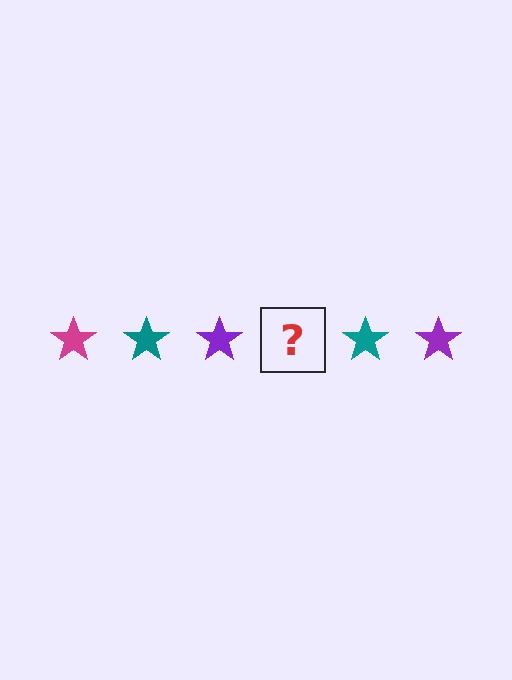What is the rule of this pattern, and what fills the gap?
The rule is that the pattern cycles through magenta, teal, purple stars. The gap should be filled with a magenta star.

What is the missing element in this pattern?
The missing element is a magenta star.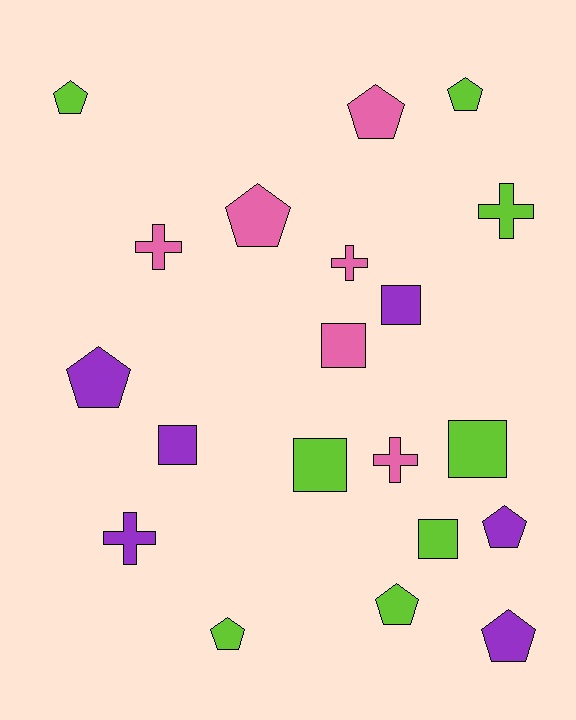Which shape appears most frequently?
Pentagon, with 9 objects.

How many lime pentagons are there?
There are 4 lime pentagons.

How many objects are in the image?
There are 20 objects.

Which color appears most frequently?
Lime, with 8 objects.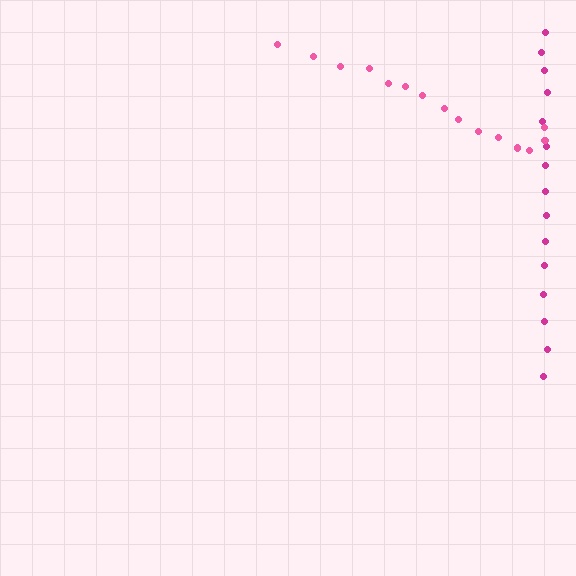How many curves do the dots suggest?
There are 2 distinct paths.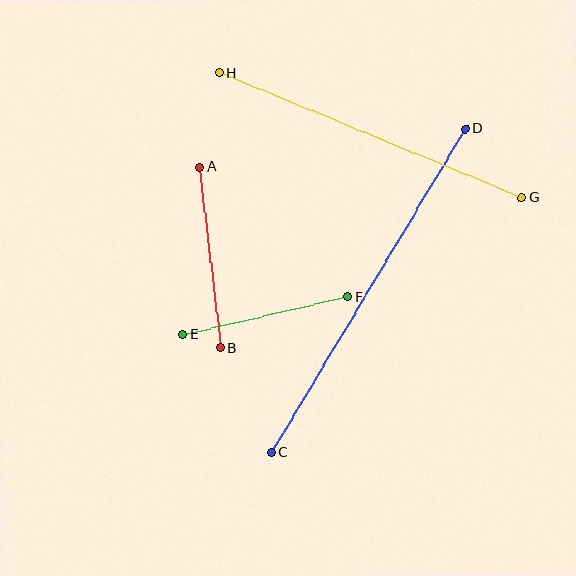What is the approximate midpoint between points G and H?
The midpoint is at approximately (371, 135) pixels.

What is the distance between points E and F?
The distance is approximately 170 pixels.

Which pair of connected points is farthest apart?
Points C and D are farthest apart.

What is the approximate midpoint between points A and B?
The midpoint is at approximately (210, 257) pixels.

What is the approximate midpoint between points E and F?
The midpoint is at approximately (265, 316) pixels.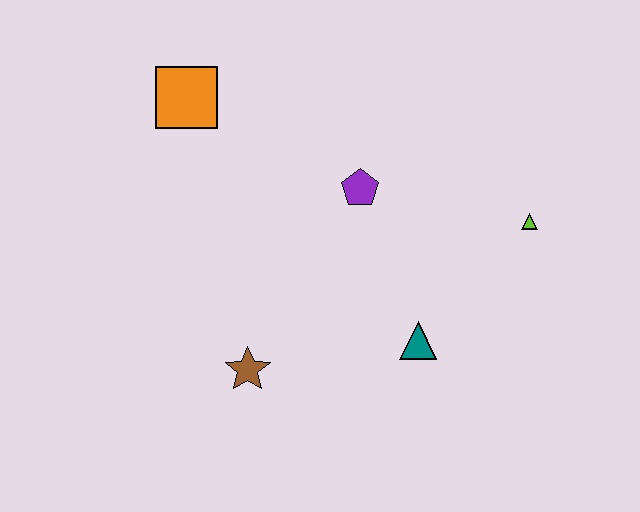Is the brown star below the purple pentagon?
Yes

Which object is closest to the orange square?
The purple pentagon is closest to the orange square.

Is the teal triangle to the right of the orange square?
Yes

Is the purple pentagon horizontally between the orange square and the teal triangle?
Yes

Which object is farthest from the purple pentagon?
The brown star is farthest from the purple pentagon.